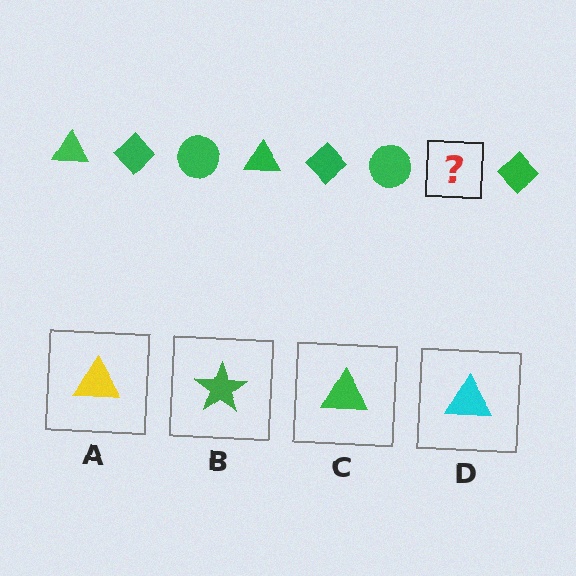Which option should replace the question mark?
Option C.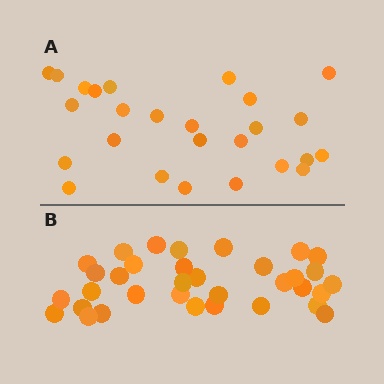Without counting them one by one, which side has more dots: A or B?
Region B (the bottom region) has more dots.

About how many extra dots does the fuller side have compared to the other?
Region B has roughly 8 or so more dots than region A.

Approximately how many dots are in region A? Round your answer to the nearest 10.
About 30 dots. (The exact count is 26, which rounds to 30.)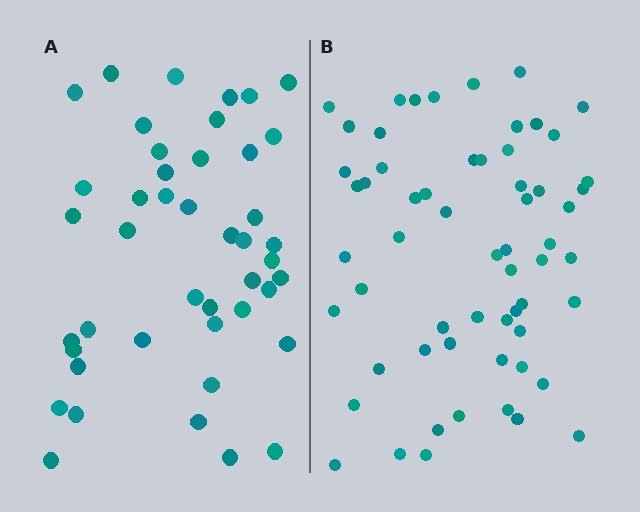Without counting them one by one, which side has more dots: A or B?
Region B (the right region) has more dots.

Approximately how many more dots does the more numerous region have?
Region B has approximately 15 more dots than region A.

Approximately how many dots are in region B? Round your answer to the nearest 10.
About 60 dots.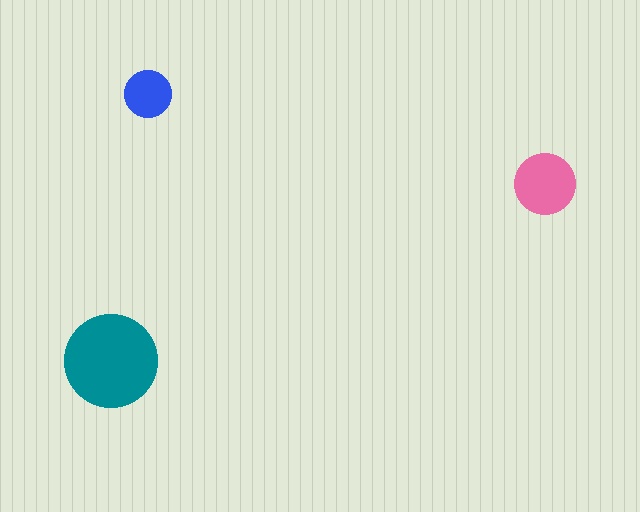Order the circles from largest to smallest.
the teal one, the pink one, the blue one.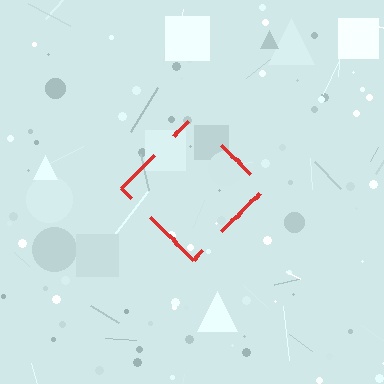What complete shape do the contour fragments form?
The contour fragments form a diamond.